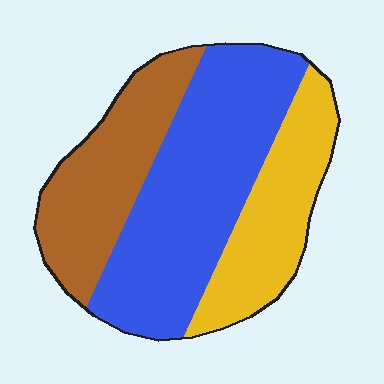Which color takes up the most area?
Blue, at roughly 45%.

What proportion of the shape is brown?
Brown takes up about one quarter (1/4) of the shape.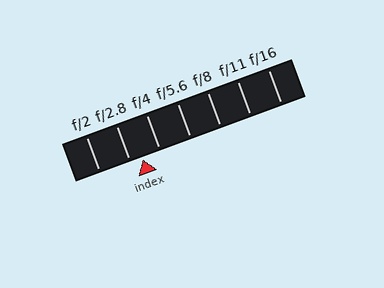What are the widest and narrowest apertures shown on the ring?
The widest aperture shown is f/2 and the narrowest is f/16.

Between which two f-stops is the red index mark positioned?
The index mark is between f/2.8 and f/4.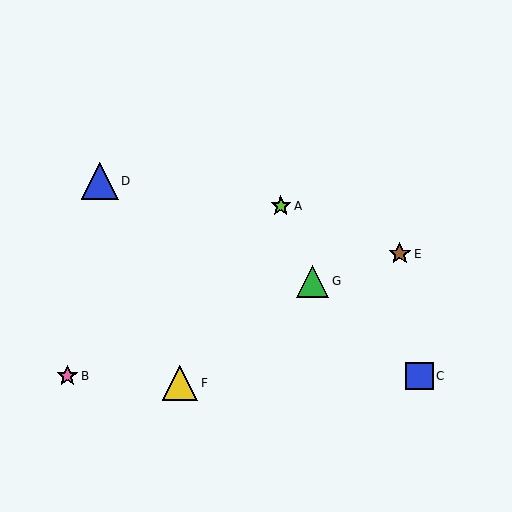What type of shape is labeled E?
Shape E is a brown star.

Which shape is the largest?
The blue triangle (labeled D) is the largest.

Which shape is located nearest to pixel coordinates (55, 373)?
The pink star (labeled B) at (67, 376) is nearest to that location.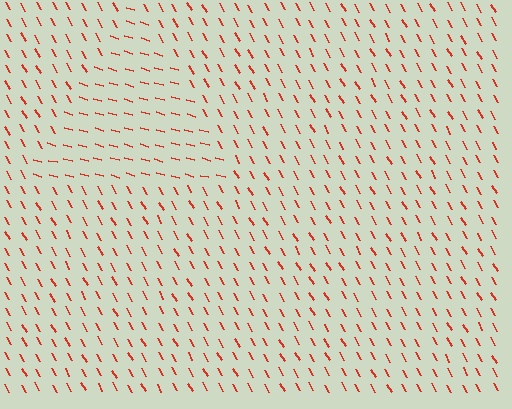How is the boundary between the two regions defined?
The boundary is defined purely by a change in line orientation (approximately 45 degrees difference). All lines are the same color and thickness.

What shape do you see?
I see a triangle.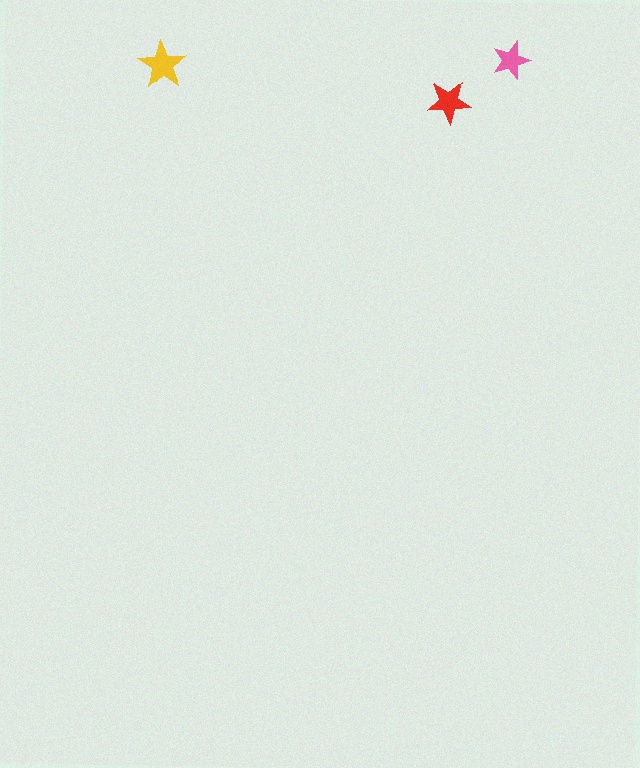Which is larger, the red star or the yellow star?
The yellow one.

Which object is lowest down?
The red star is bottommost.